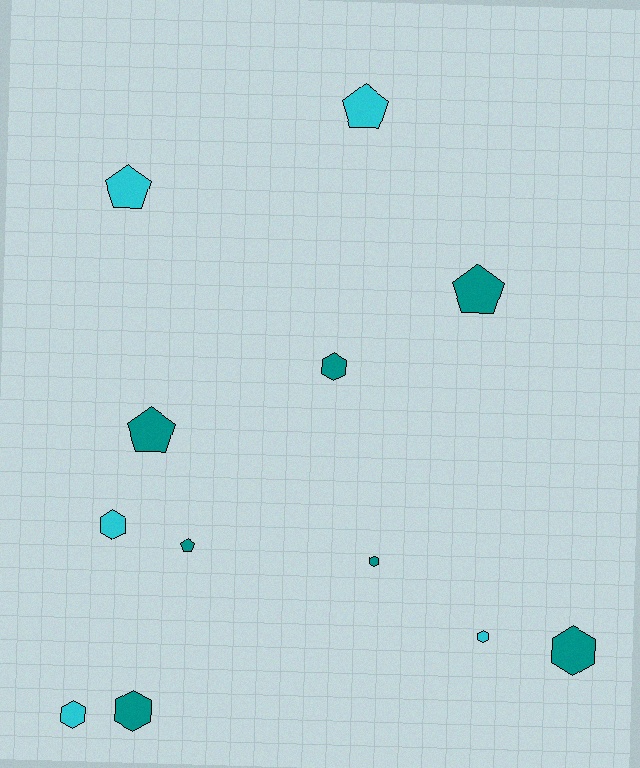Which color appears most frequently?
Teal, with 7 objects.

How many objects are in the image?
There are 12 objects.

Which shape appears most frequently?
Hexagon, with 7 objects.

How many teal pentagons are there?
There are 3 teal pentagons.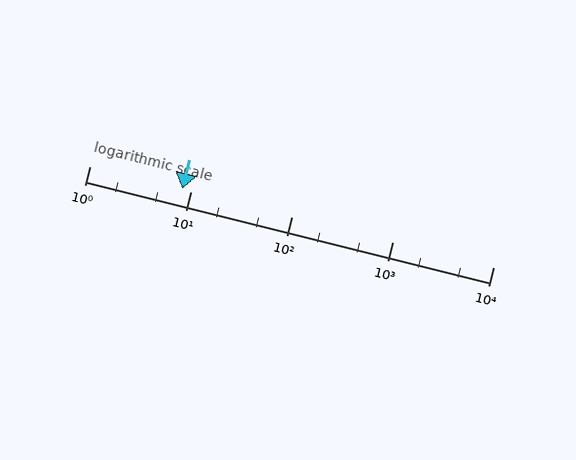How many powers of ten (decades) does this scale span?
The scale spans 4 decades, from 1 to 10000.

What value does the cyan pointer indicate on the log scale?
The pointer indicates approximately 8.2.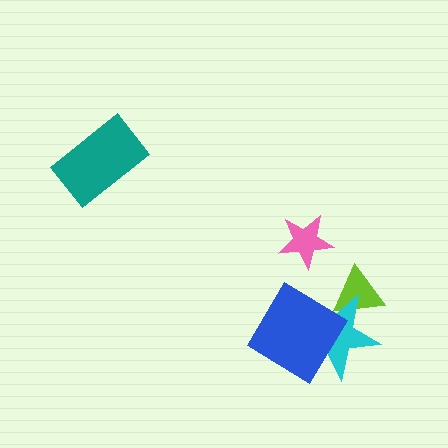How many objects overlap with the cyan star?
2 objects overlap with the cyan star.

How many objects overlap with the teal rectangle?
0 objects overlap with the teal rectangle.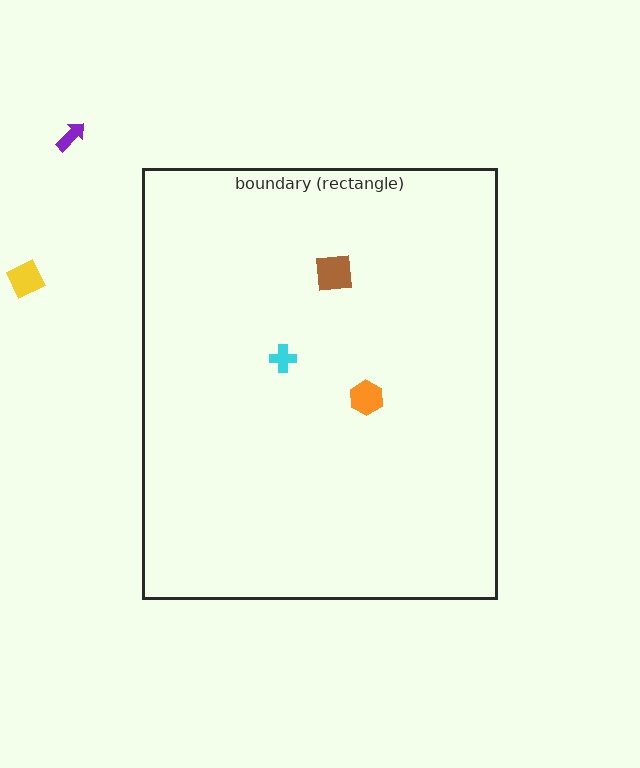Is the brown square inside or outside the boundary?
Inside.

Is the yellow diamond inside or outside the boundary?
Outside.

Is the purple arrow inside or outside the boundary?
Outside.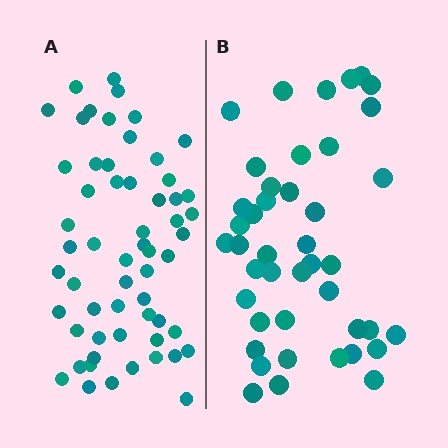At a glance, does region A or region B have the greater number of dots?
Region A (the left region) has more dots.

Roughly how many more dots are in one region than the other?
Region A has approximately 15 more dots than region B.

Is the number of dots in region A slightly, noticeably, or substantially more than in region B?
Region A has noticeably more, but not dramatically so. The ratio is roughly 1.3 to 1.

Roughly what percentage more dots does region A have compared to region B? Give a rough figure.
About 35% more.